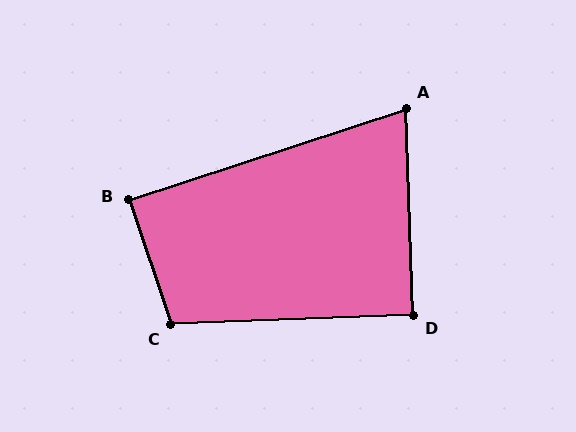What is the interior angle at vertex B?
Approximately 90 degrees (approximately right).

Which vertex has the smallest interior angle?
A, at approximately 74 degrees.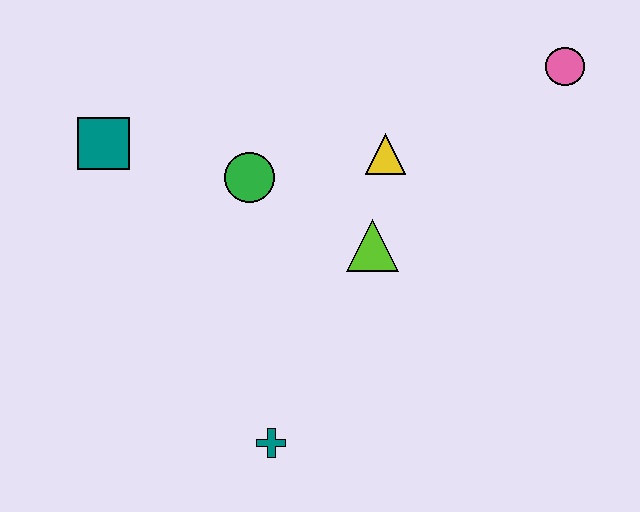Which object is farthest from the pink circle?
The teal cross is farthest from the pink circle.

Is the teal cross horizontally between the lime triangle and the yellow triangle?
No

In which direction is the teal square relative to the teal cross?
The teal square is above the teal cross.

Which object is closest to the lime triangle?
The yellow triangle is closest to the lime triangle.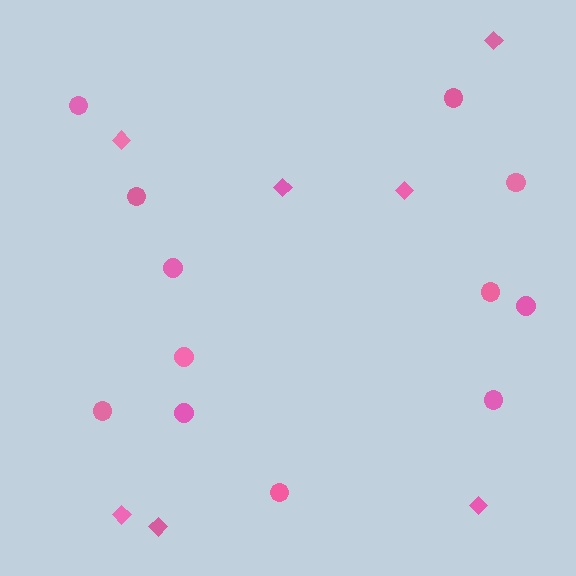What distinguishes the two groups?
There are 2 groups: one group of diamonds (7) and one group of circles (12).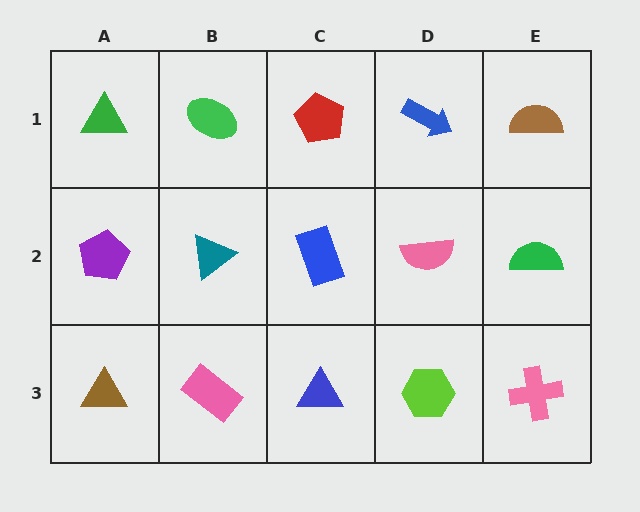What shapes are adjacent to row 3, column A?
A purple pentagon (row 2, column A), a pink rectangle (row 3, column B).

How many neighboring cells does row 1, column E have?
2.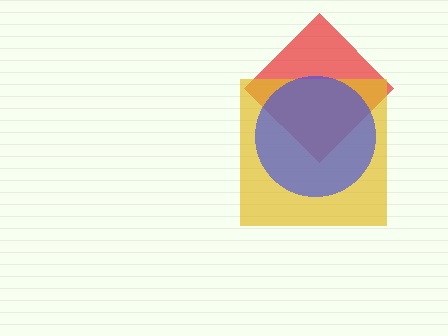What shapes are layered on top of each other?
The layered shapes are: a red diamond, a yellow square, a blue circle.